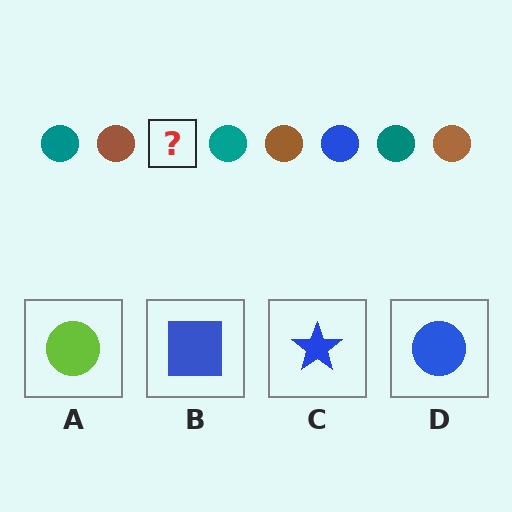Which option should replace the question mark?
Option D.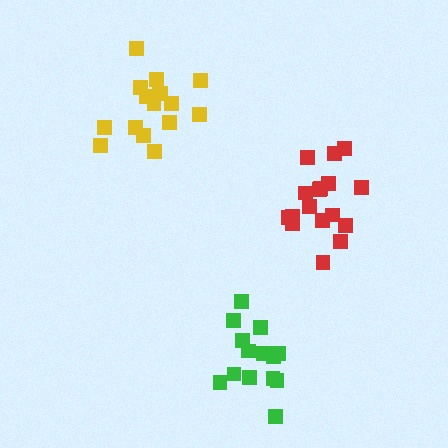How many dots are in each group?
Group 1: 16 dots, Group 2: 17 dots, Group 3: 14 dots (47 total).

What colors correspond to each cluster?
The clusters are colored: yellow, red, green.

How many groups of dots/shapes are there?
There are 3 groups.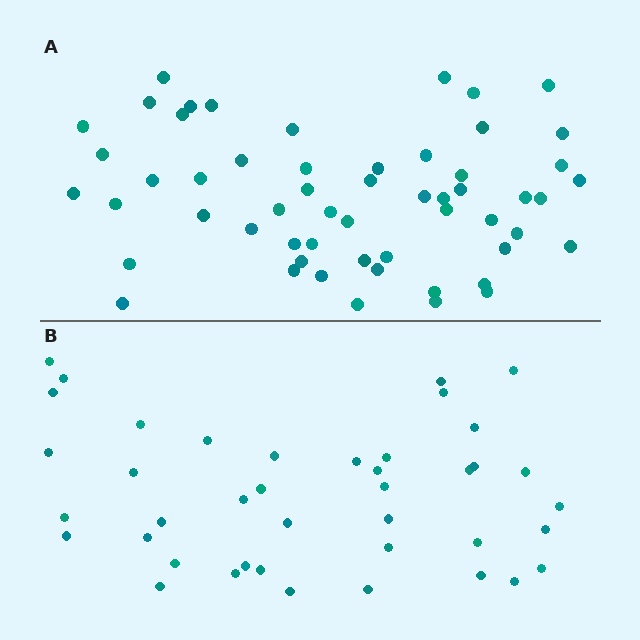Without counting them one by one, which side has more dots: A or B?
Region A (the top region) has more dots.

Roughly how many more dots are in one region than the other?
Region A has approximately 15 more dots than region B.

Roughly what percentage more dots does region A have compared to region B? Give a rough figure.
About 35% more.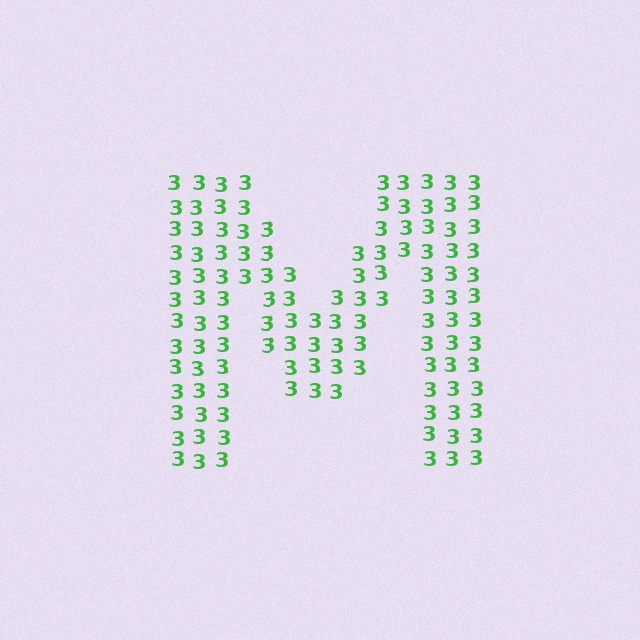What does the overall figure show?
The overall figure shows the letter M.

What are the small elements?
The small elements are digit 3's.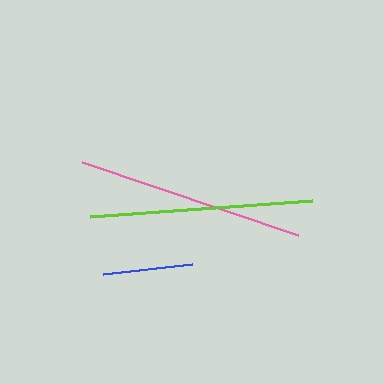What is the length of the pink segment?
The pink segment is approximately 229 pixels long.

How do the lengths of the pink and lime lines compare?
The pink and lime lines are approximately the same length.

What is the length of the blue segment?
The blue segment is approximately 90 pixels long.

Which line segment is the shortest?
The blue line is the shortest at approximately 90 pixels.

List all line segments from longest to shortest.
From longest to shortest: pink, lime, blue.